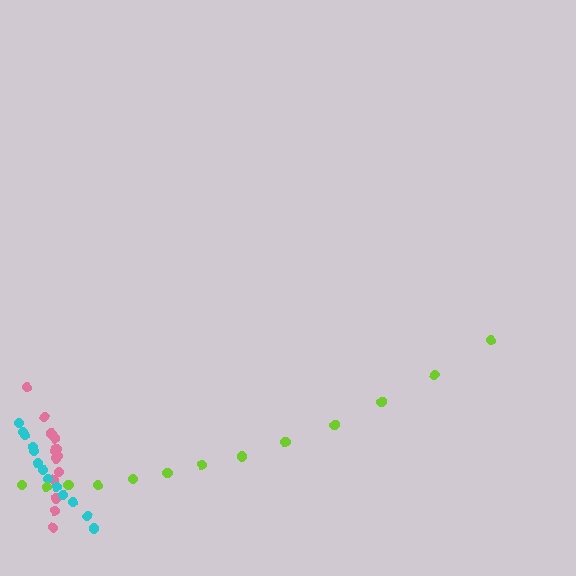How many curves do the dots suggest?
There are 3 distinct paths.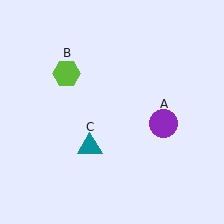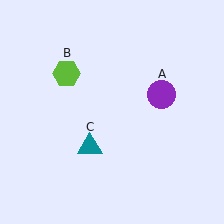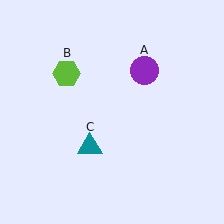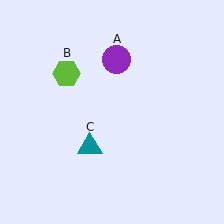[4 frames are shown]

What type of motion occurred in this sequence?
The purple circle (object A) rotated counterclockwise around the center of the scene.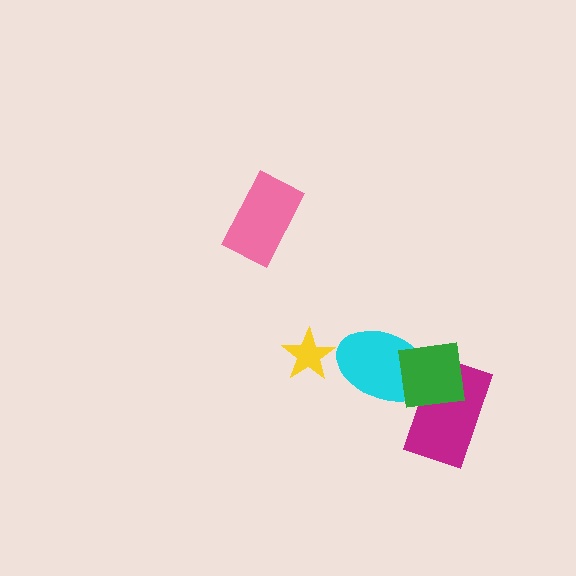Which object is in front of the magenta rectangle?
The green square is in front of the magenta rectangle.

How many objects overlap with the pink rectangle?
0 objects overlap with the pink rectangle.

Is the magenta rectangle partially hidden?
Yes, it is partially covered by another shape.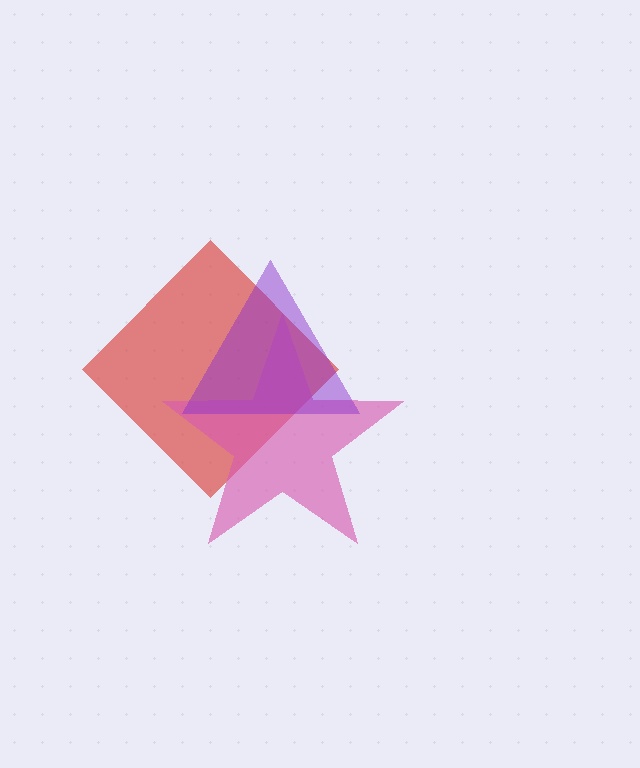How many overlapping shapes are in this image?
There are 3 overlapping shapes in the image.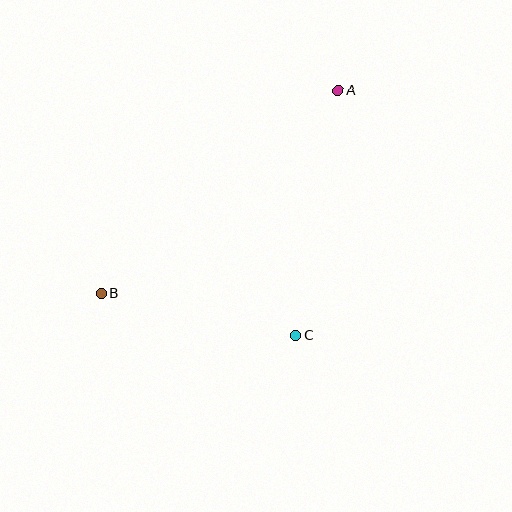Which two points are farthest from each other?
Points A and B are farthest from each other.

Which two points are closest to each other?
Points B and C are closest to each other.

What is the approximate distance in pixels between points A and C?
The distance between A and C is approximately 249 pixels.